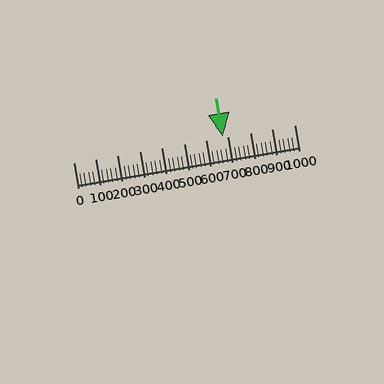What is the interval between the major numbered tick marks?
The major tick marks are spaced 100 units apart.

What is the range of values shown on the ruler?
The ruler shows values from 0 to 1000.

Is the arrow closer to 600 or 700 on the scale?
The arrow is closer to 700.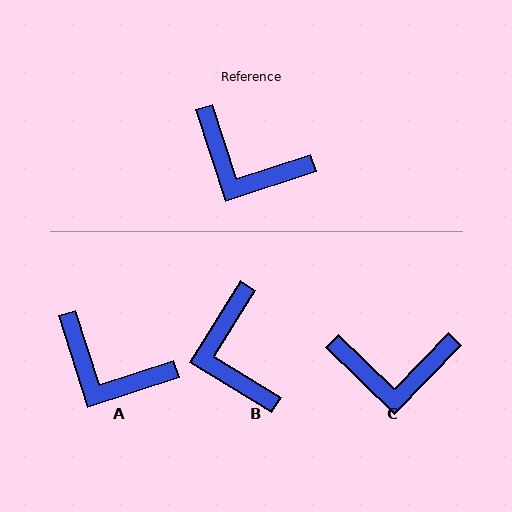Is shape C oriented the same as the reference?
No, it is off by about 28 degrees.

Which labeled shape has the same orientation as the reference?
A.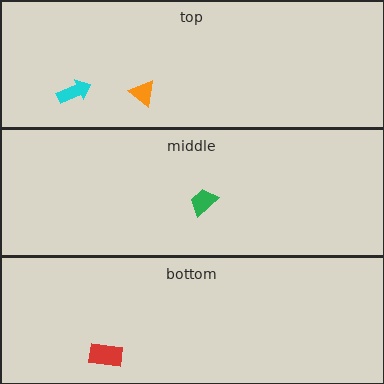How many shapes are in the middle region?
1.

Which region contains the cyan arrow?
The top region.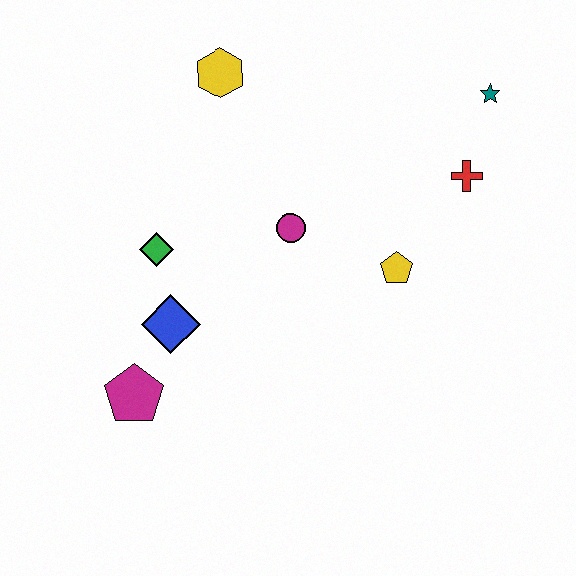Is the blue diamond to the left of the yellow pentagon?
Yes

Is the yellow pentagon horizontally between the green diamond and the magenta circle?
No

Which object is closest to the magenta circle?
The yellow pentagon is closest to the magenta circle.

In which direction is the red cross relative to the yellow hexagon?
The red cross is to the right of the yellow hexagon.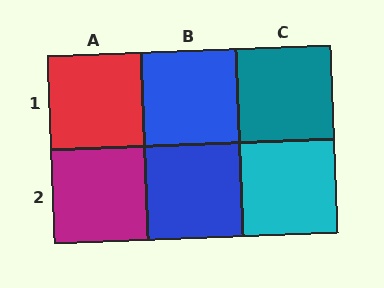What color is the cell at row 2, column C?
Cyan.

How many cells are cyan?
1 cell is cyan.